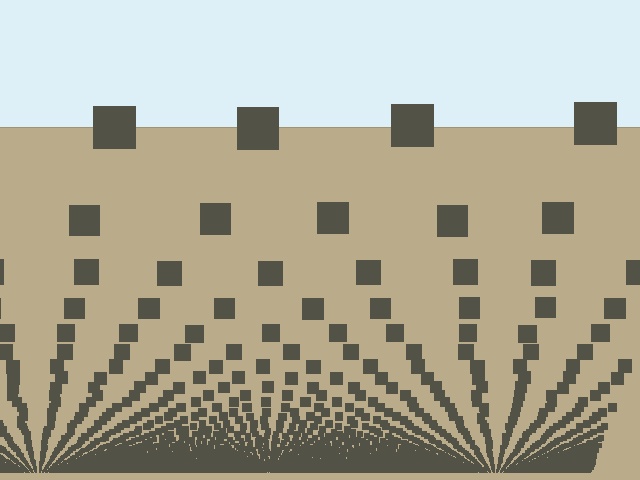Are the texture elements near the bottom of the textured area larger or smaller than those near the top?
Smaller. The gradient is inverted — elements near the bottom are smaller and denser.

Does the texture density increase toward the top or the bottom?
Density increases toward the bottom.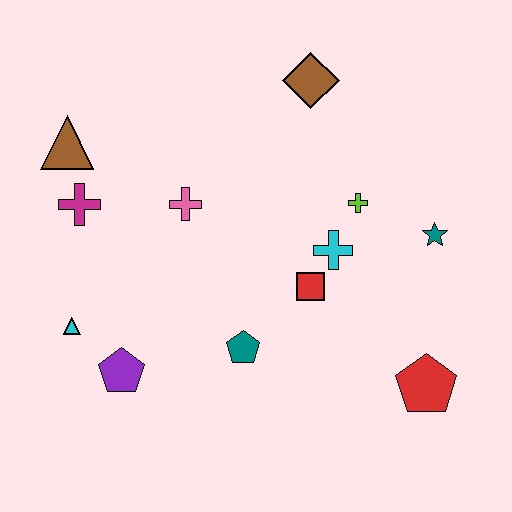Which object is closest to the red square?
The cyan cross is closest to the red square.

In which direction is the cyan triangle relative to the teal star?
The cyan triangle is to the left of the teal star.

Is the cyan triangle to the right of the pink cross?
No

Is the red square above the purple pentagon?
Yes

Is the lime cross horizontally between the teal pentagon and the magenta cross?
No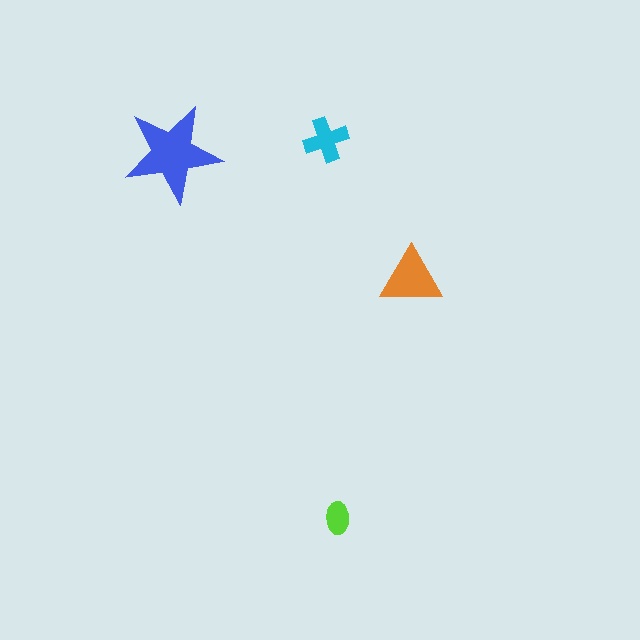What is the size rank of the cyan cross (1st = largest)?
3rd.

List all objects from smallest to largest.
The lime ellipse, the cyan cross, the orange triangle, the blue star.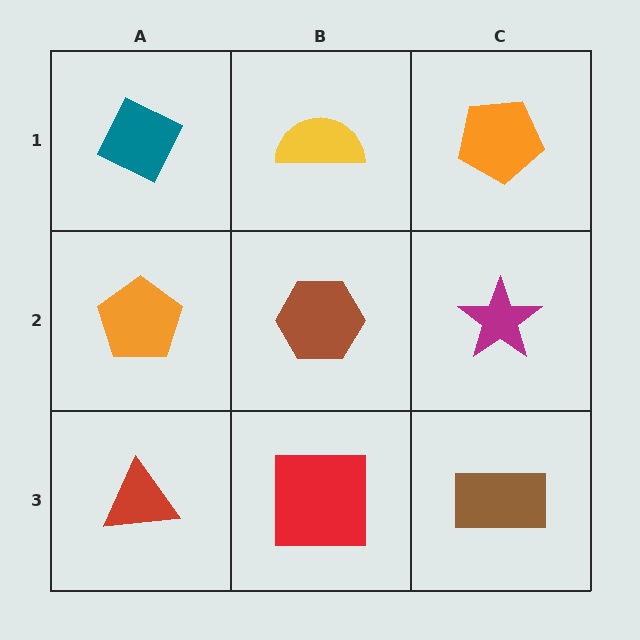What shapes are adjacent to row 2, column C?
An orange pentagon (row 1, column C), a brown rectangle (row 3, column C), a brown hexagon (row 2, column B).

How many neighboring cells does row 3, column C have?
2.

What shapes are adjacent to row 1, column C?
A magenta star (row 2, column C), a yellow semicircle (row 1, column B).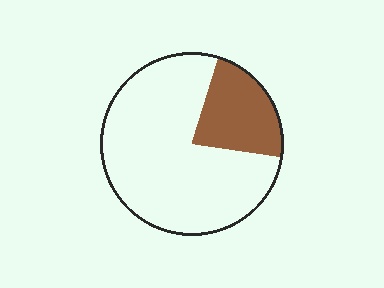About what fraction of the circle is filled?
About one quarter (1/4).